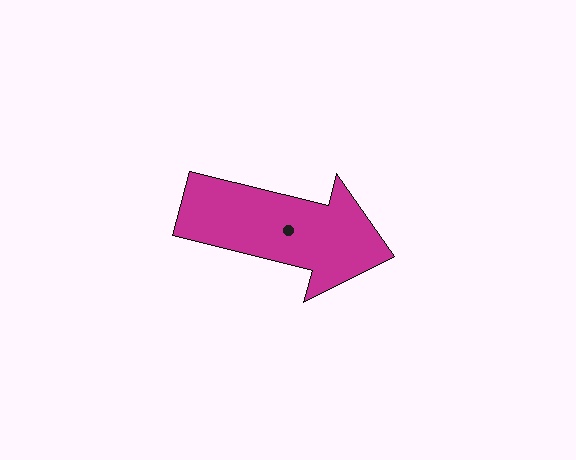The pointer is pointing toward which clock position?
Roughly 3 o'clock.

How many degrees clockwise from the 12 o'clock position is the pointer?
Approximately 104 degrees.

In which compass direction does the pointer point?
East.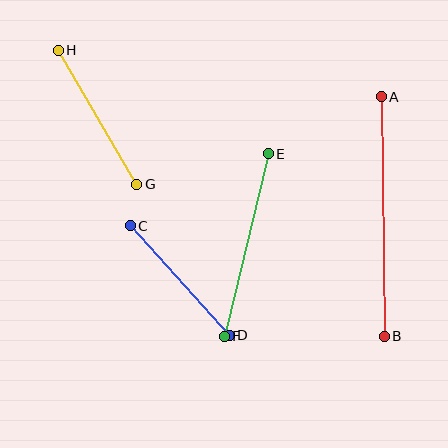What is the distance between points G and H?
The distance is approximately 155 pixels.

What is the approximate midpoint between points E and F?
The midpoint is at approximately (246, 245) pixels.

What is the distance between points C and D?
The distance is approximately 148 pixels.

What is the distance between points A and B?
The distance is approximately 240 pixels.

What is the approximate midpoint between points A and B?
The midpoint is at approximately (383, 217) pixels.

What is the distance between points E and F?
The distance is approximately 187 pixels.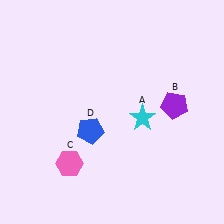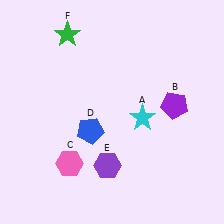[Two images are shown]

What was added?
A purple hexagon (E), a green star (F) were added in Image 2.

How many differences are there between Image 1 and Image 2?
There are 2 differences between the two images.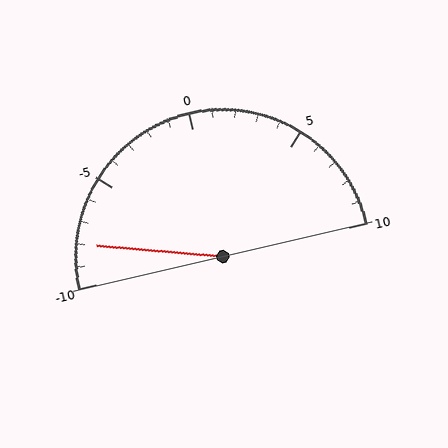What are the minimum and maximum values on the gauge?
The gauge ranges from -10 to 10.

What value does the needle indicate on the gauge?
The needle indicates approximately -8.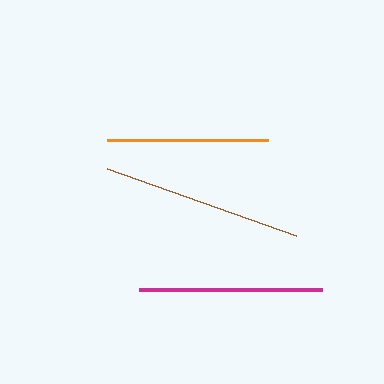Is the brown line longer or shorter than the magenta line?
The brown line is longer than the magenta line.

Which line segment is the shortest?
The orange line is the shortest at approximately 161 pixels.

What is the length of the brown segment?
The brown segment is approximately 201 pixels long.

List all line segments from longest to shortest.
From longest to shortest: brown, magenta, orange.